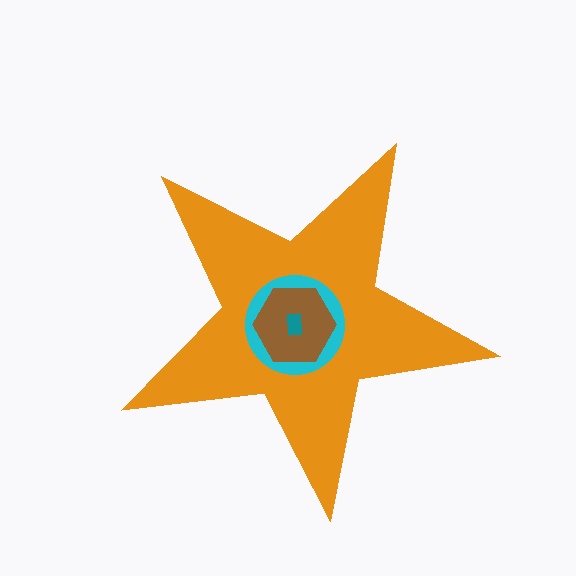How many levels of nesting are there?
4.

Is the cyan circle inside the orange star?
Yes.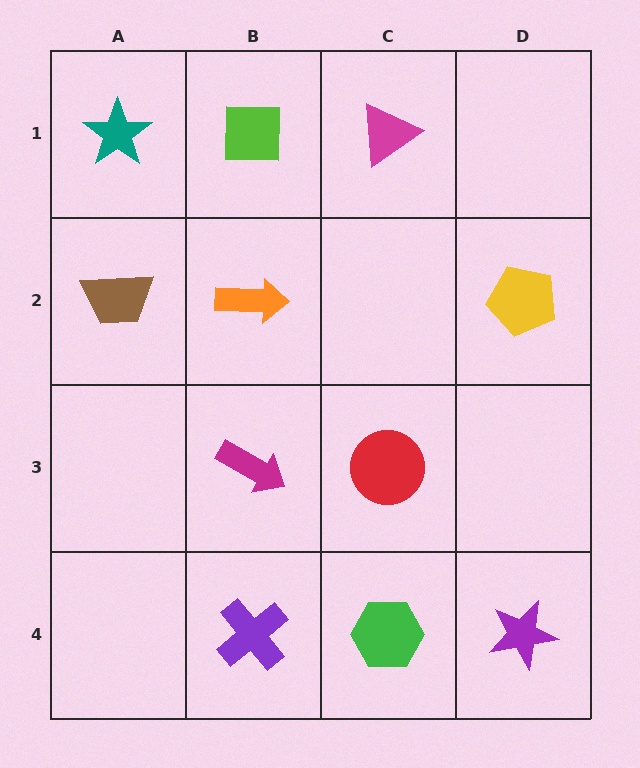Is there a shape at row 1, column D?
No, that cell is empty.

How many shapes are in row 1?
3 shapes.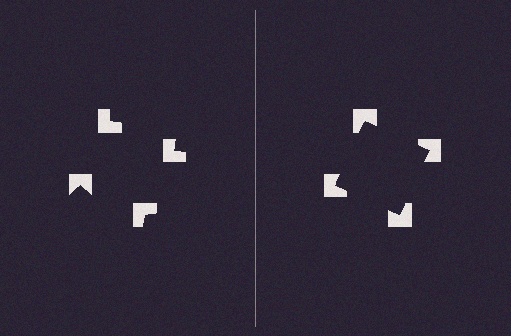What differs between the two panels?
The notched squares are positioned identically on both sides; only the wedge orientations differ. On the right they align to a square; on the left they are misaligned.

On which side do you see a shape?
An illusory square appears on the right side. On the left side the wedge cuts are rotated, so no coherent shape forms.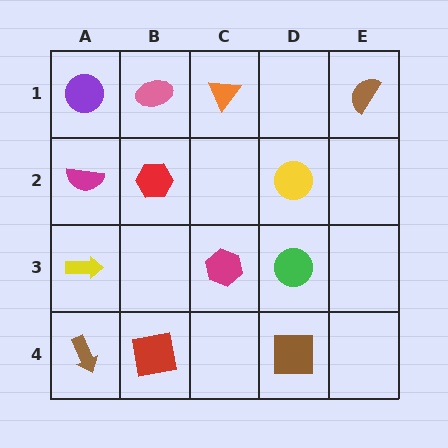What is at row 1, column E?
A brown semicircle.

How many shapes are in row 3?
3 shapes.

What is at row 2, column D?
A yellow circle.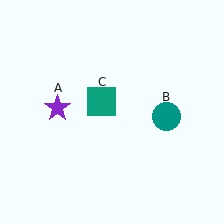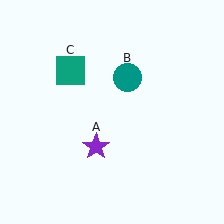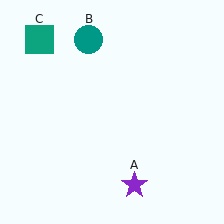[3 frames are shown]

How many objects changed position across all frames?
3 objects changed position: purple star (object A), teal circle (object B), teal square (object C).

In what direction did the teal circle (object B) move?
The teal circle (object B) moved up and to the left.